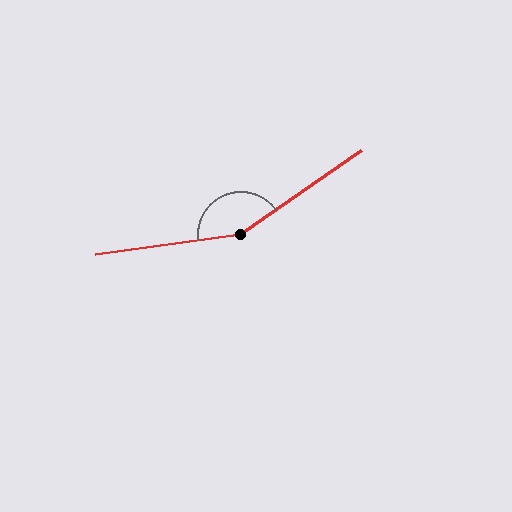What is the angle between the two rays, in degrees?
Approximately 153 degrees.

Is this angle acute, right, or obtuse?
It is obtuse.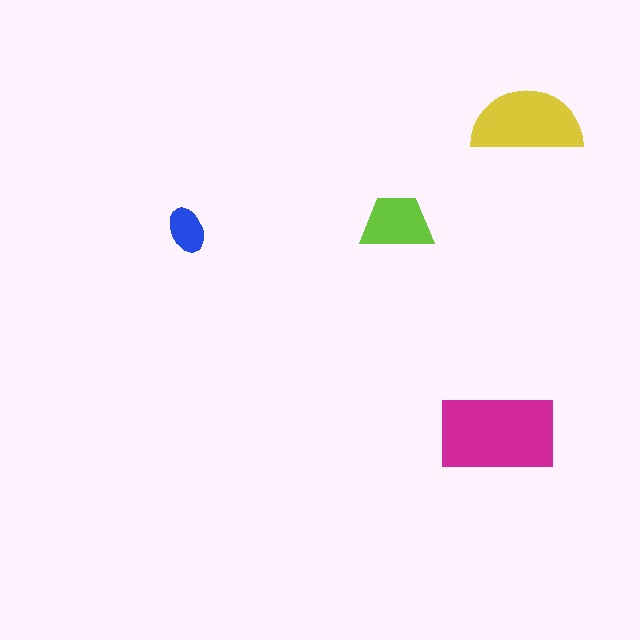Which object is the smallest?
The blue ellipse.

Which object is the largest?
The magenta rectangle.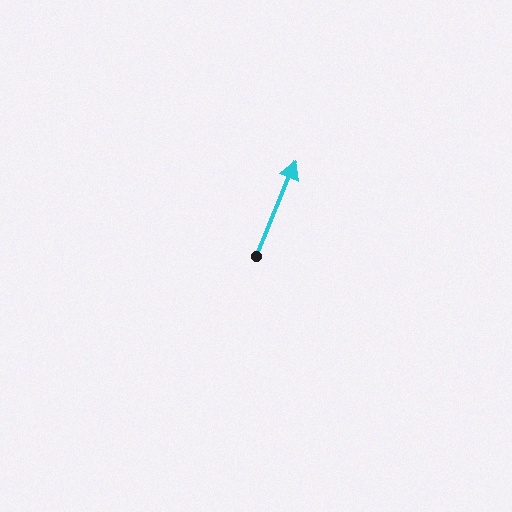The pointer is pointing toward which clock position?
Roughly 1 o'clock.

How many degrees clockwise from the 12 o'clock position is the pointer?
Approximately 23 degrees.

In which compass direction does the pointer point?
Northeast.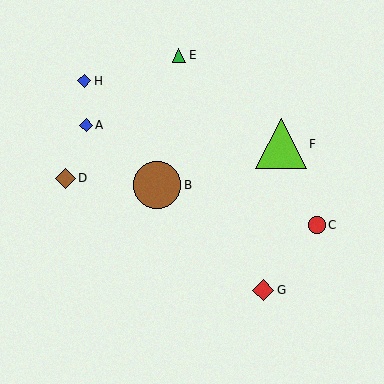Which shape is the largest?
The lime triangle (labeled F) is the largest.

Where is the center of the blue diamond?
The center of the blue diamond is at (86, 125).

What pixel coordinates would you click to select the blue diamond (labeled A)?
Click at (86, 125) to select the blue diamond A.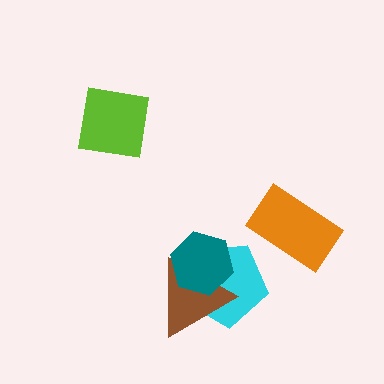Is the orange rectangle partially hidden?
No, no other shape covers it.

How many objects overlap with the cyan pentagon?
2 objects overlap with the cyan pentagon.